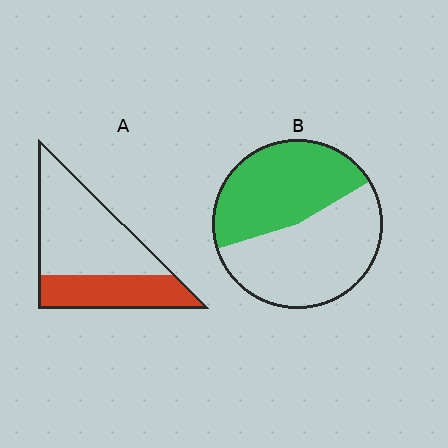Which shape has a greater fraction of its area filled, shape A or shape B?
Shape B.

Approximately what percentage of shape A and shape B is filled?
A is approximately 35% and B is approximately 45%.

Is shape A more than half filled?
No.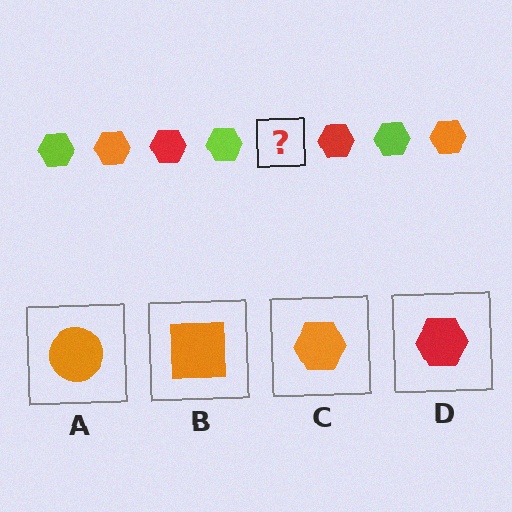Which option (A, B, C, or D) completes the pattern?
C.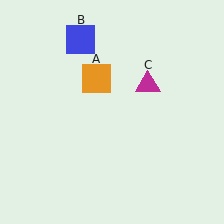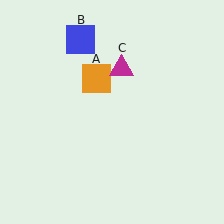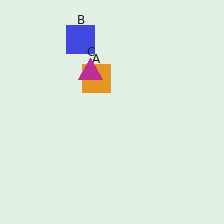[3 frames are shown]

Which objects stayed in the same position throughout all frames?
Orange square (object A) and blue square (object B) remained stationary.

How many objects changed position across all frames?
1 object changed position: magenta triangle (object C).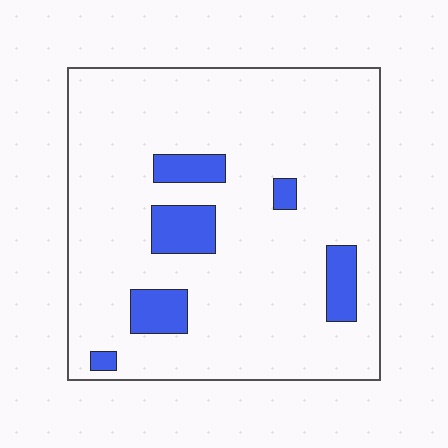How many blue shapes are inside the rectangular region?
6.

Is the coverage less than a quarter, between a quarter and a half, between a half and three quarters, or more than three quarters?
Less than a quarter.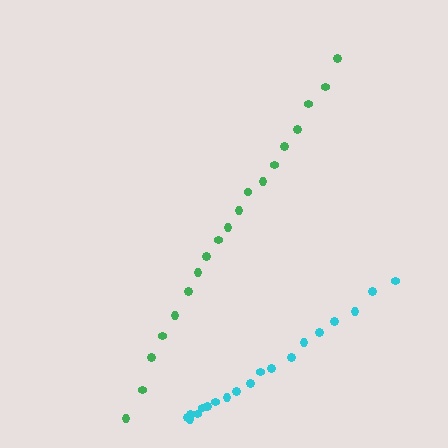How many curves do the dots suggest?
There are 2 distinct paths.